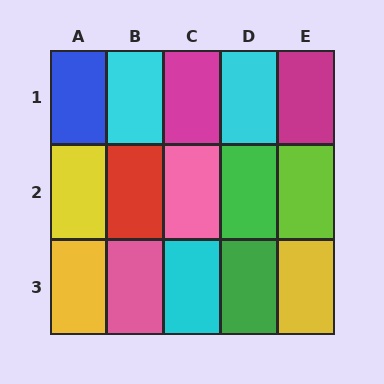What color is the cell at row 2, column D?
Green.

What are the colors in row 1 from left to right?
Blue, cyan, magenta, cyan, magenta.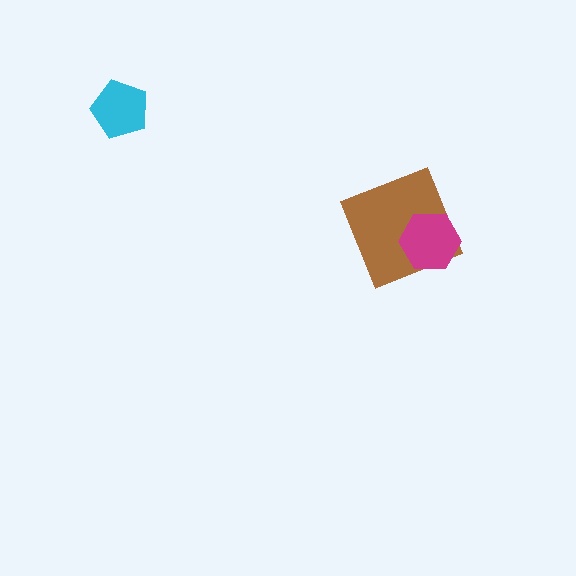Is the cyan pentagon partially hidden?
No, no other shape covers it.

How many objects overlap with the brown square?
1 object overlaps with the brown square.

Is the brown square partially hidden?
Yes, it is partially covered by another shape.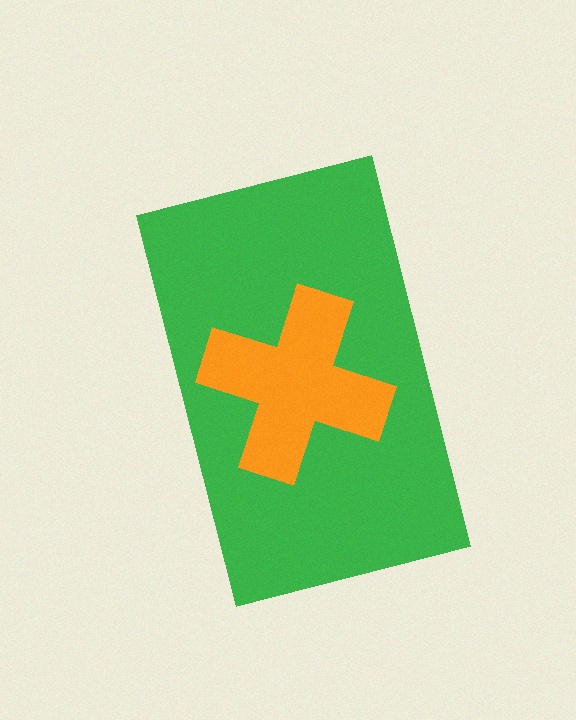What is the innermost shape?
The orange cross.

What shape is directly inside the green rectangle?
The orange cross.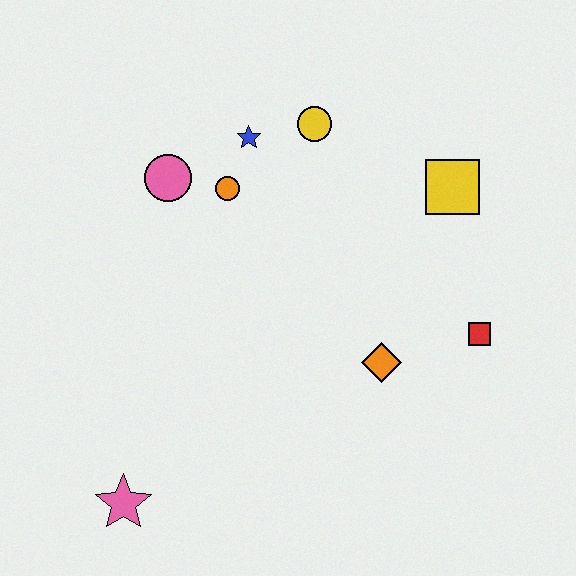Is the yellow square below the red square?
No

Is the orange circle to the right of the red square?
No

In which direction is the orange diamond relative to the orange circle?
The orange diamond is below the orange circle.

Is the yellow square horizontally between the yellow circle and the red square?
Yes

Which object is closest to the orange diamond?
The red square is closest to the orange diamond.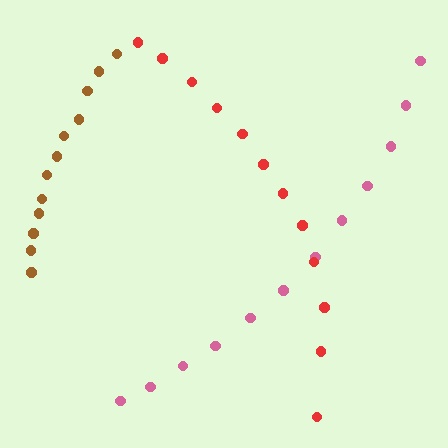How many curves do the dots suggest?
There are 3 distinct paths.